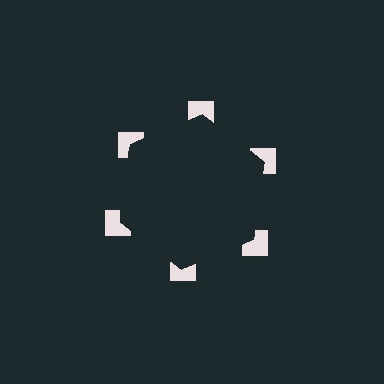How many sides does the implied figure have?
6 sides.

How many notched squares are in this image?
There are 6 — one at each vertex of the illusory hexagon.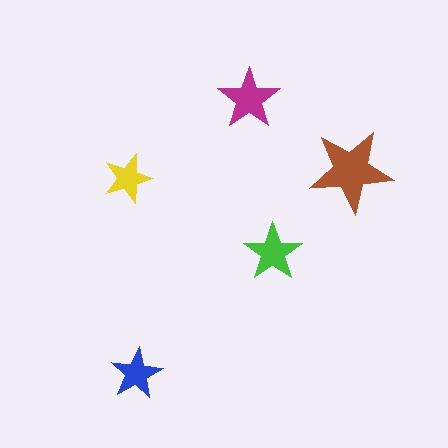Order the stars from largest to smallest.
the brown one, the magenta one, the green one, the blue one, the yellow one.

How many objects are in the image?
There are 5 objects in the image.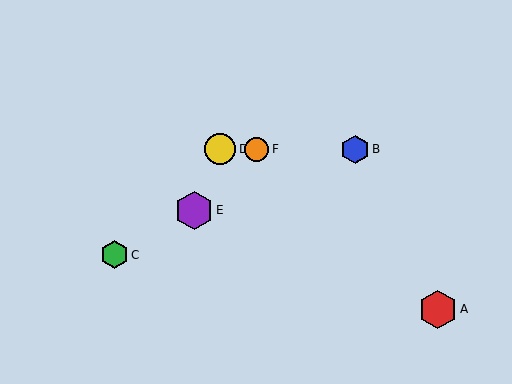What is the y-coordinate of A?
Object A is at y≈309.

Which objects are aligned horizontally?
Objects B, D, F are aligned horizontally.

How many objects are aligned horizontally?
3 objects (B, D, F) are aligned horizontally.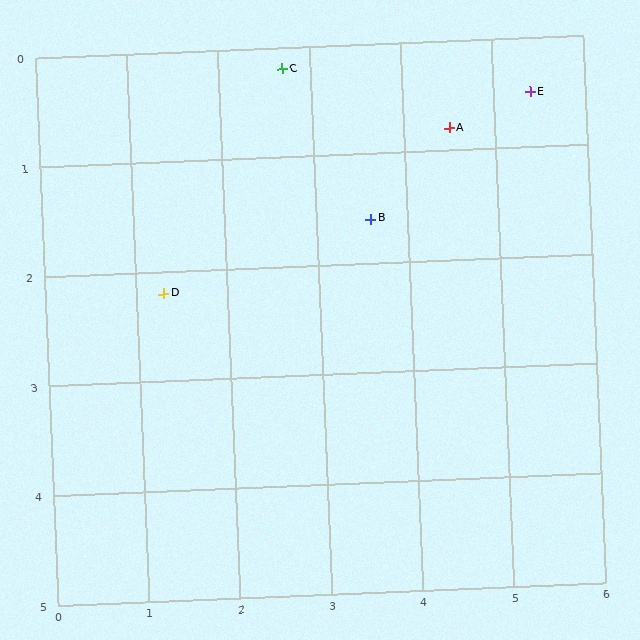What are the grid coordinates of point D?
Point D is at approximately (1.3, 2.2).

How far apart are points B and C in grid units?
Points B and C are about 1.7 grid units apart.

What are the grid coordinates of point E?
Point E is at approximately (5.4, 0.5).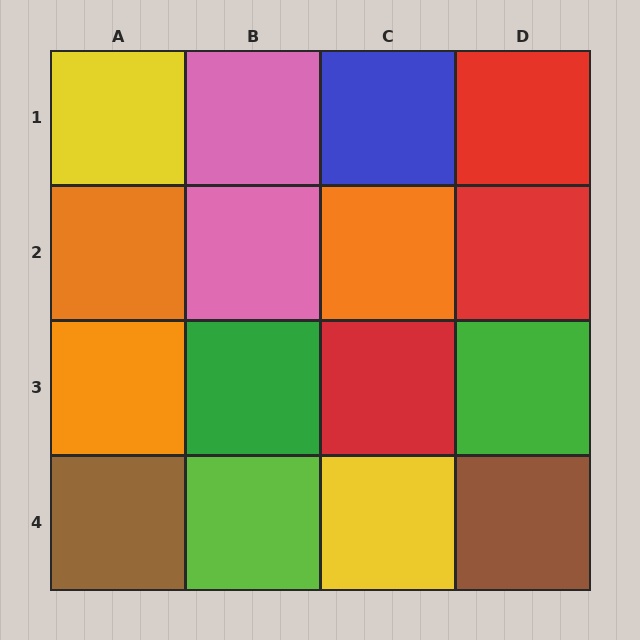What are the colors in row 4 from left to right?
Brown, lime, yellow, brown.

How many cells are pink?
2 cells are pink.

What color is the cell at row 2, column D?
Red.